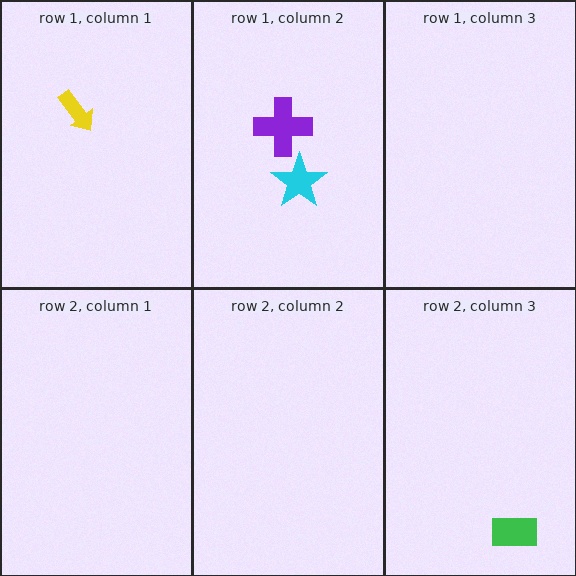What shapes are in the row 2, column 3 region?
The green rectangle.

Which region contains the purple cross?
The row 1, column 2 region.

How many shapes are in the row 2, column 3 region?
1.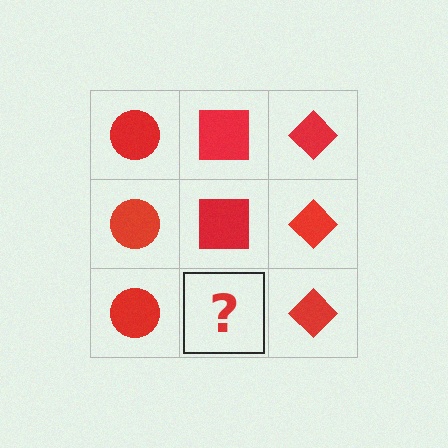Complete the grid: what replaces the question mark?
The question mark should be replaced with a red square.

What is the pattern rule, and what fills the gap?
The rule is that each column has a consistent shape. The gap should be filled with a red square.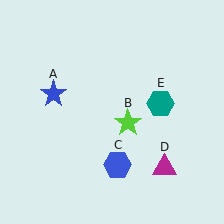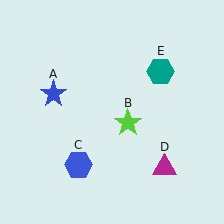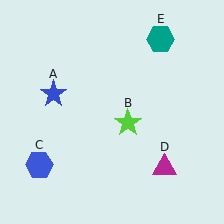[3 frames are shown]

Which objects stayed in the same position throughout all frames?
Blue star (object A) and lime star (object B) and magenta triangle (object D) remained stationary.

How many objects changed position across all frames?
2 objects changed position: blue hexagon (object C), teal hexagon (object E).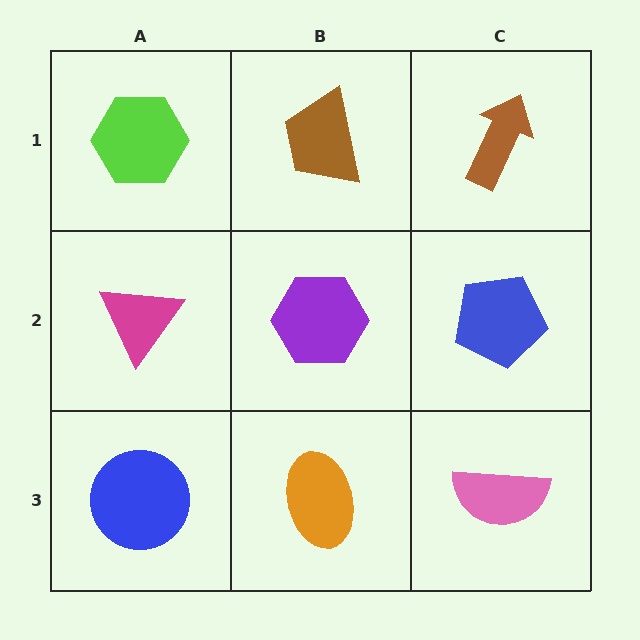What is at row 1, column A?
A lime hexagon.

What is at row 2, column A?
A magenta triangle.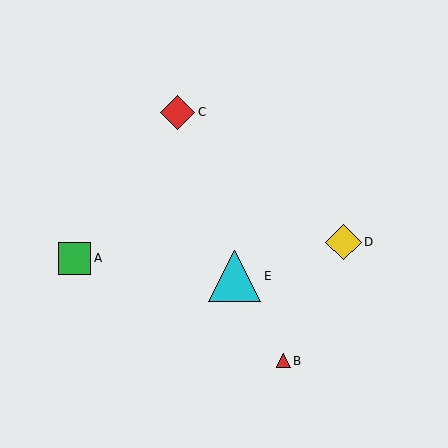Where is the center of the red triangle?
The center of the red triangle is at (283, 361).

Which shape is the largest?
The cyan triangle (labeled E) is the largest.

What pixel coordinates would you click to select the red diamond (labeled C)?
Click at (178, 112) to select the red diamond C.